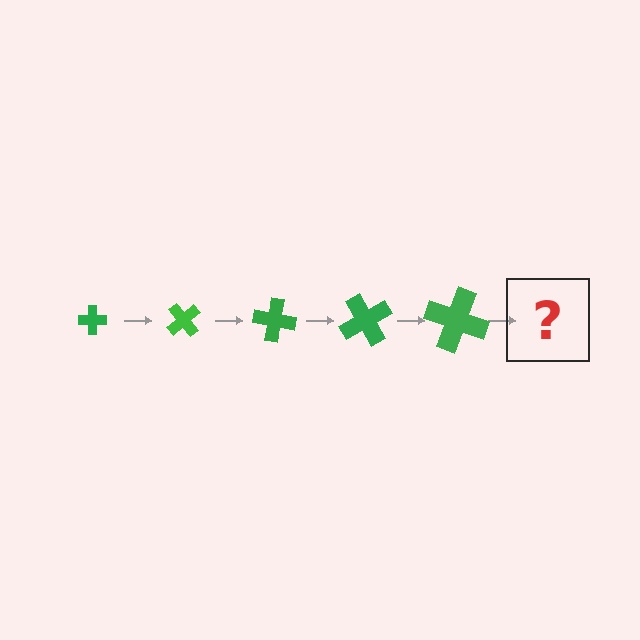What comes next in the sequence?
The next element should be a cross, larger than the previous one and rotated 250 degrees from the start.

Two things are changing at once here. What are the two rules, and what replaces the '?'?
The two rules are that the cross grows larger each step and it rotates 50 degrees each step. The '?' should be a cross, larger than the previous one and rotated 250 degrees from the start.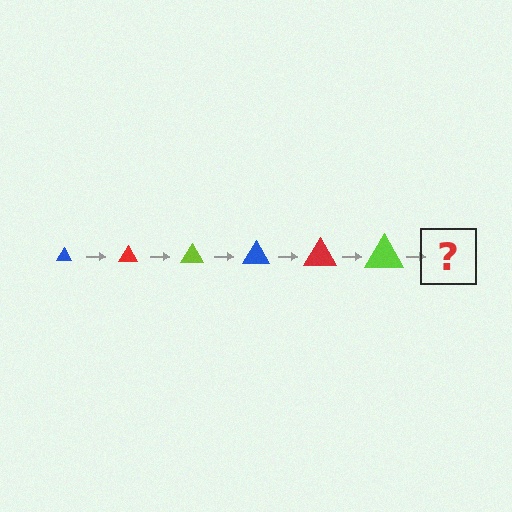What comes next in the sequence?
The next element should be a blue triangle, larger than the previous one.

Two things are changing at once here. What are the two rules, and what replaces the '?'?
The two rules are that the triangle grows larger each step and the color cycles through blue, red, and lime. The '?' should be a blue triangle, larger than the previous one.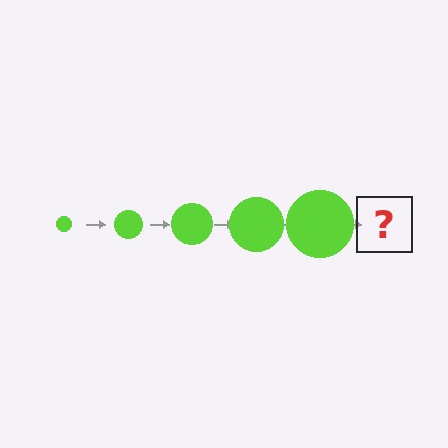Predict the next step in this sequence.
The next step is a lime circle, larger than the previous one.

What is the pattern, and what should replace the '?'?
The pattern is that the circle gets progressively larger each step. The '?' should be a lime circle, larger than the previous one.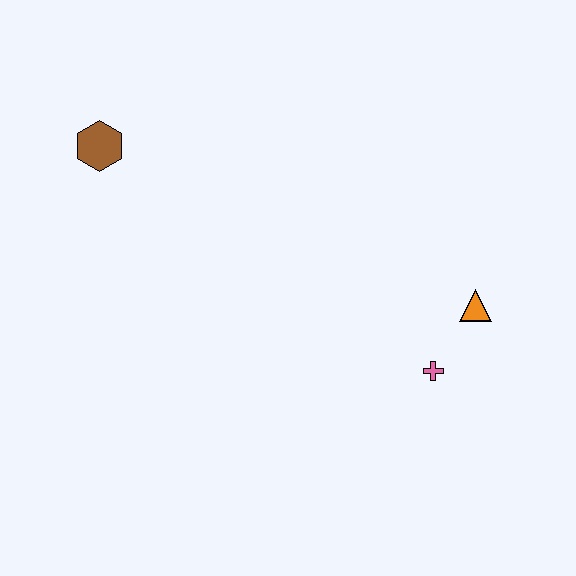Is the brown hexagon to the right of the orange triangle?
No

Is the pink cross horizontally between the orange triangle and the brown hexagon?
Yes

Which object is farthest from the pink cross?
The brown hexagon is farthest from the pink cross.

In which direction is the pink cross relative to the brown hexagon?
The pink cross is to the right of the brown hexagon.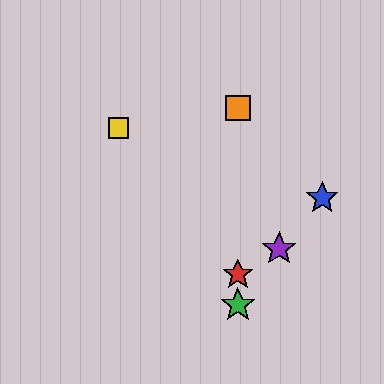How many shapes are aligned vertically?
3 shapes (the red star, the green star, the orange square) are aligned vertically.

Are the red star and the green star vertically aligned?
Yes, both are at x≈238.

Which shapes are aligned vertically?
The red star, the green star, the orange square are aligned vertically.